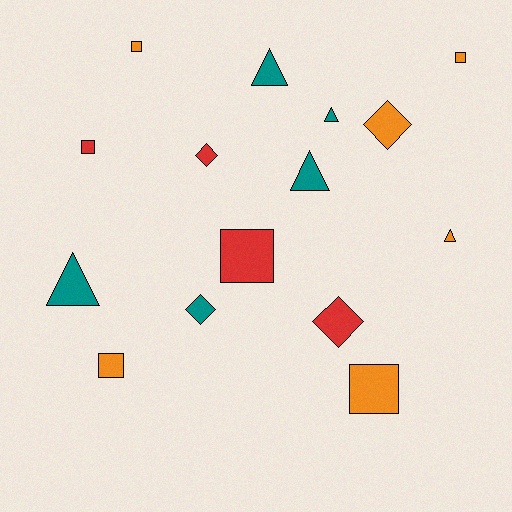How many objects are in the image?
There are 15 objects.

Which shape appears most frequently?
Square, with 6 objects.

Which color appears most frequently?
Orange, with 6 objects.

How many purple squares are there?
There are no purple squares.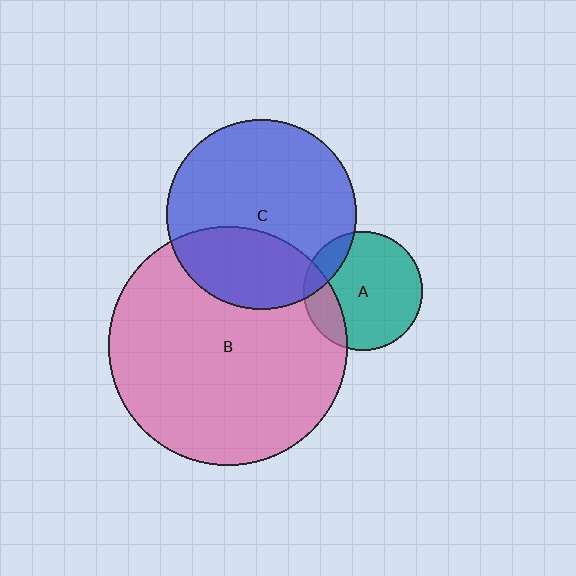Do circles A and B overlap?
Yes.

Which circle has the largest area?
Circle B (pink).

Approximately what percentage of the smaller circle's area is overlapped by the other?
Approximately 20%.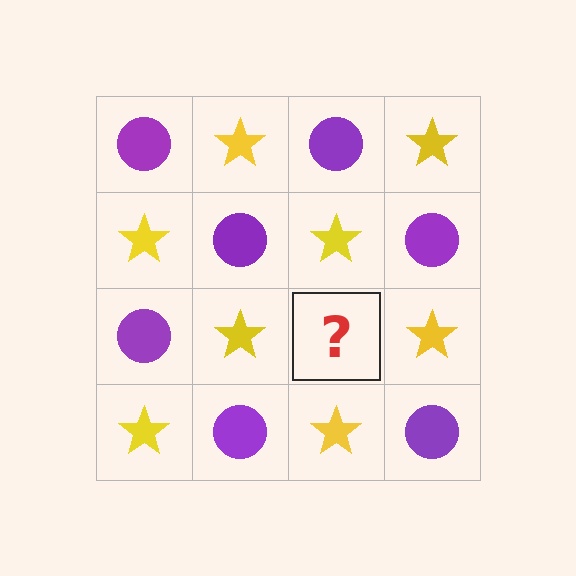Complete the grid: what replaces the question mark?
The question mark should be replaced with a purple circle.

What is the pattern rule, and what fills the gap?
The rule is that it alternates purple circle and yellow star in a checkerboard pattern. The gap should be filled with a purple circle.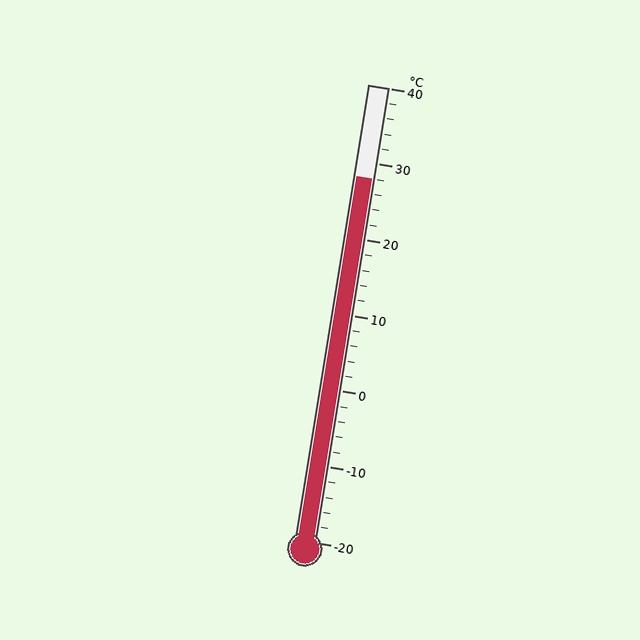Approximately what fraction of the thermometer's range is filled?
The thermometer is filled to approximately 80% of its range.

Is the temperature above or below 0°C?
The temperature is above 0°C.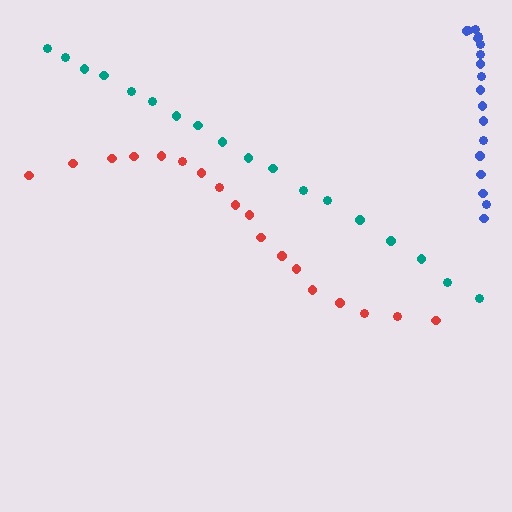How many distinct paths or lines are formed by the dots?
There are 3 distinct paths.